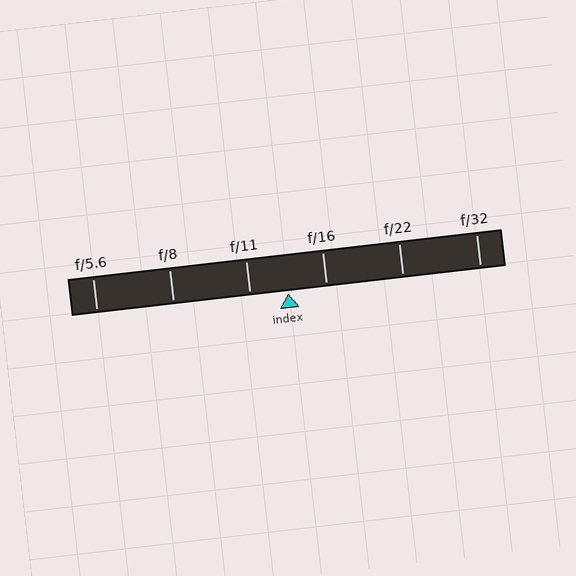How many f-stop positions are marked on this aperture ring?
There are 6 f-stop positions marked.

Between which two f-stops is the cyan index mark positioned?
The index mark is between f/11 and f/16.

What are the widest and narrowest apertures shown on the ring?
The widest aperture shown is f/5.6 and the narrowest is f/32.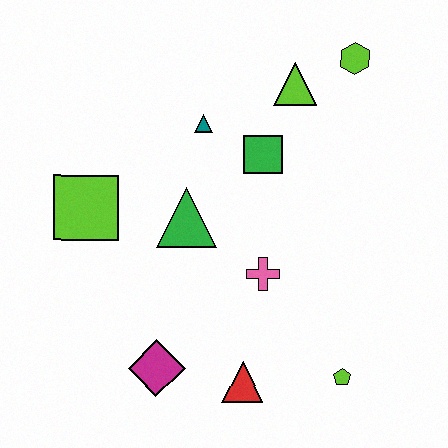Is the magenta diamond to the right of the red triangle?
No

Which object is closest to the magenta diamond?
The red triangle is closest to the magenta diamond.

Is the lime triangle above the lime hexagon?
No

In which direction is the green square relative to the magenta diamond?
The green square is above the magenta diamond.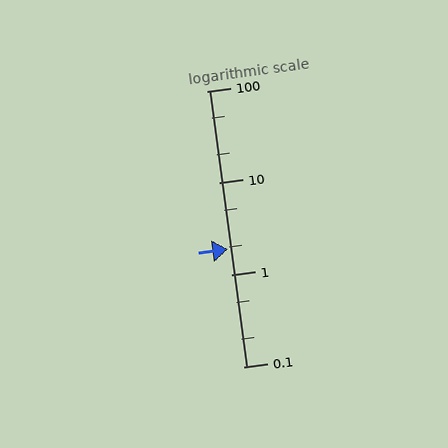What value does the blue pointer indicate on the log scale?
The pointer indicates approximately 1.9.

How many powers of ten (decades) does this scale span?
The scale spans 3 decades, from 0.1 to 100.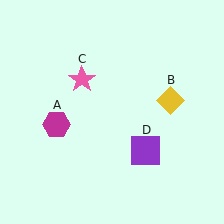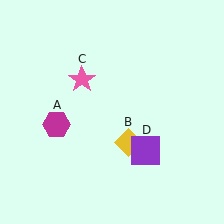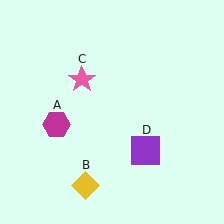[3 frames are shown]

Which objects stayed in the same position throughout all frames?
Magenta hexagon (object A) and pink star (object C) and purple square (object D) remained stationary.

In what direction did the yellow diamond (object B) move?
The yellow diamond (object B) moved down and to the left.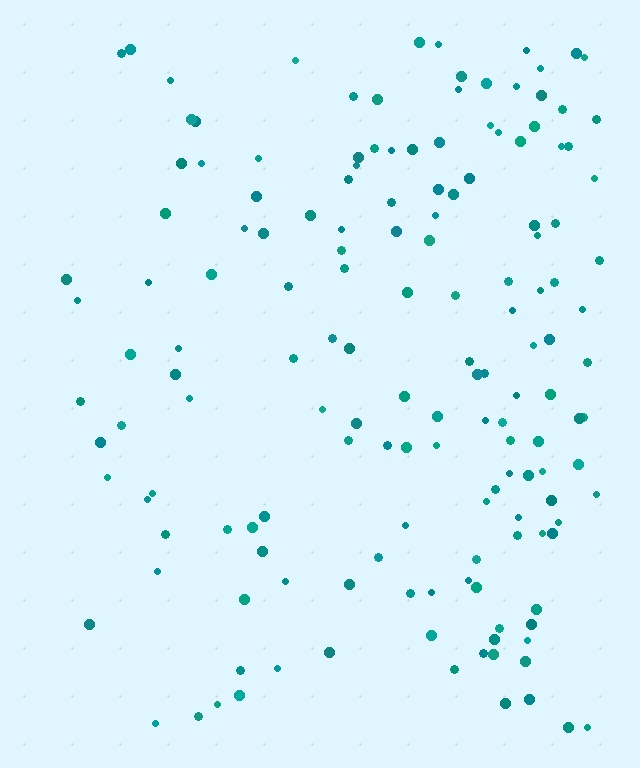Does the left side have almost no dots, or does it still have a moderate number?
Still a moderate number, just noticeably fewer than the right.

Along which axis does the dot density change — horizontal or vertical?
Horizontal.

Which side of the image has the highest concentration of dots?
The right.